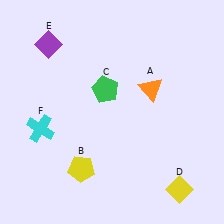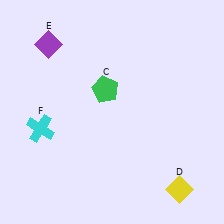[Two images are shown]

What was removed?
The yellow pentagon (B), the orange triangle (A) were removed in Image 2.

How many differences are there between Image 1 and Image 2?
There are 2 differences between the two images.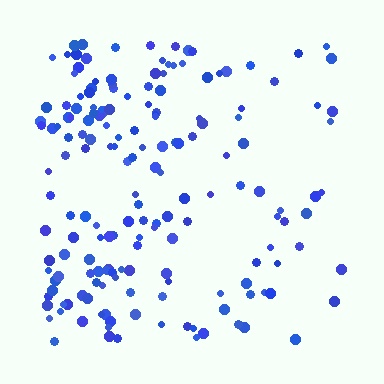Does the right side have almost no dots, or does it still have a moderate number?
Still a moderate number, just noticeably fewer than the left.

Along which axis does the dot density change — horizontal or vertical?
Horizontal.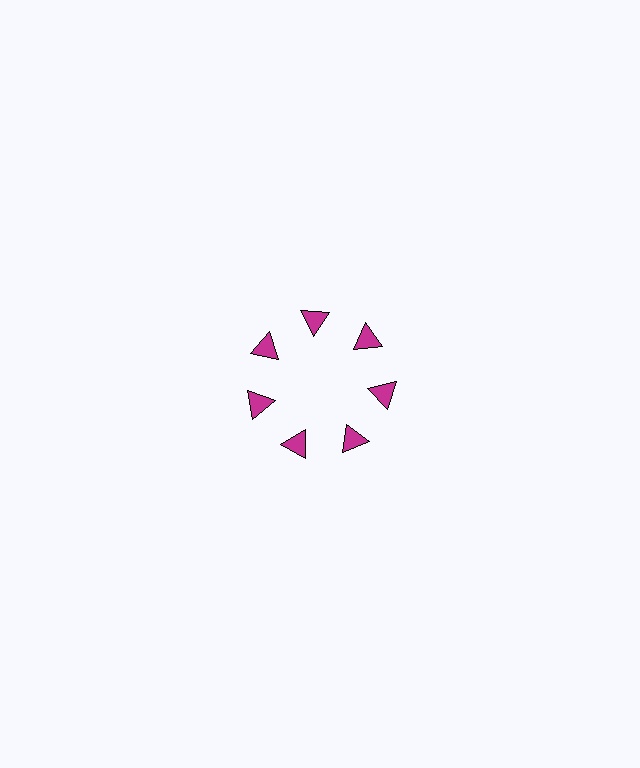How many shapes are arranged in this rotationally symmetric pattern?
There are 7 shapes, arranged in 7 groups of 1.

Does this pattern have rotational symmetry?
Yes, this pattern has 7-fold rotational symmetry. It looks the same after rotating 51 degrees around the center.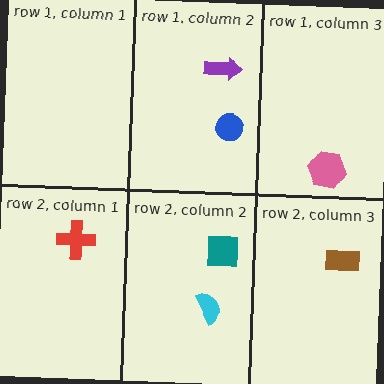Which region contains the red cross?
The row 2, column 1 region.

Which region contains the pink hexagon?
The row 1, column 3 region.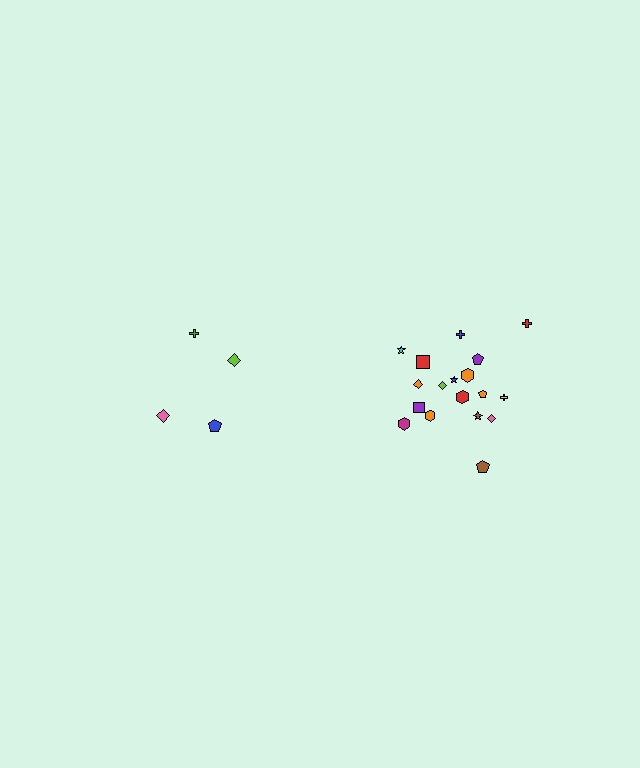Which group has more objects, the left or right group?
The right group.